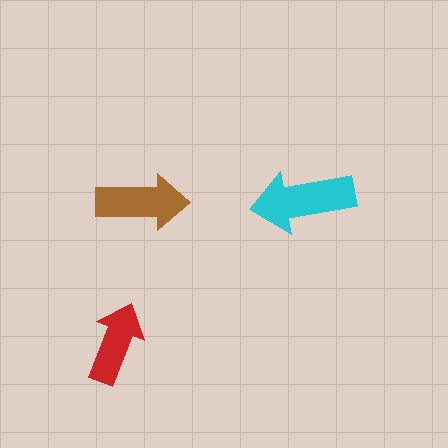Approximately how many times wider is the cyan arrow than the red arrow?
About 1.5 times wider.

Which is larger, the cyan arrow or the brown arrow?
The cyan one.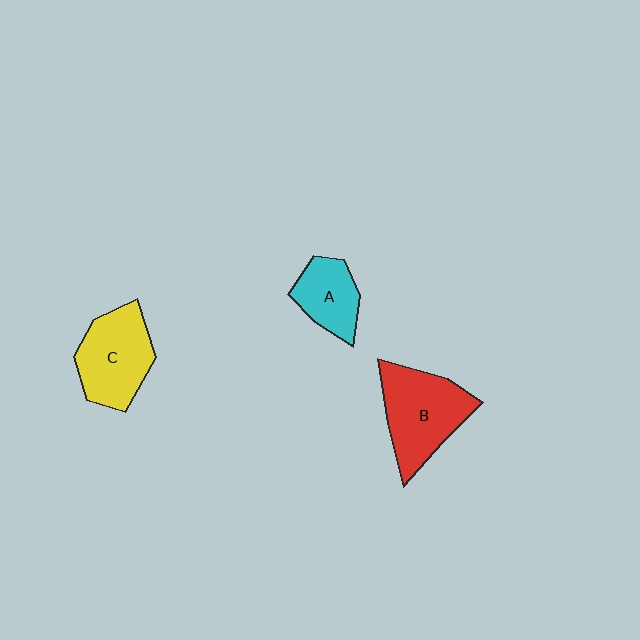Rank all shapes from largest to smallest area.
From largest to smallest: B (red), C (yellow), A (cyan).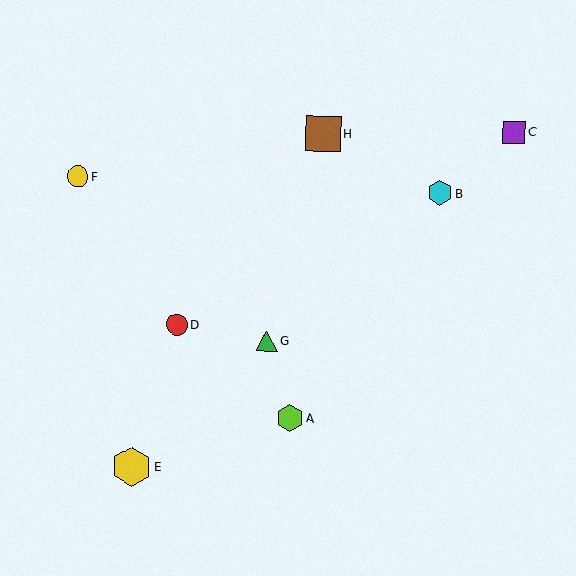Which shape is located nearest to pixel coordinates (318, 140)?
The brown square (labeled H) at (323, 134) is nearest to that location.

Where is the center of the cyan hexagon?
The center of the cyan hexagon is at (440, 193).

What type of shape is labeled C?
Shape C is a purple square.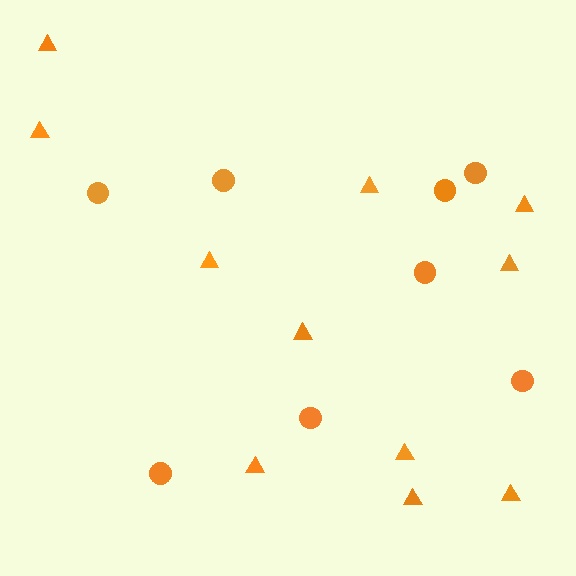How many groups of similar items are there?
There are 2 groups: one group of circles (8) and one group of triangles (11).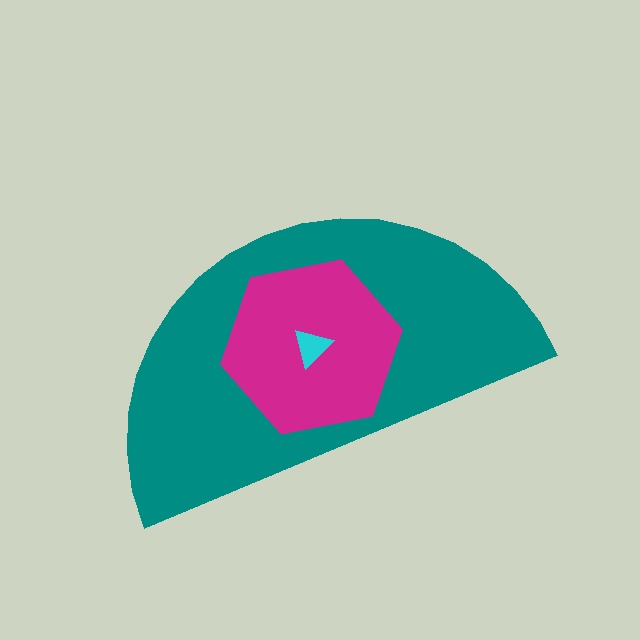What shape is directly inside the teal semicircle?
The magenta hexagon.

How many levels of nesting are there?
3.